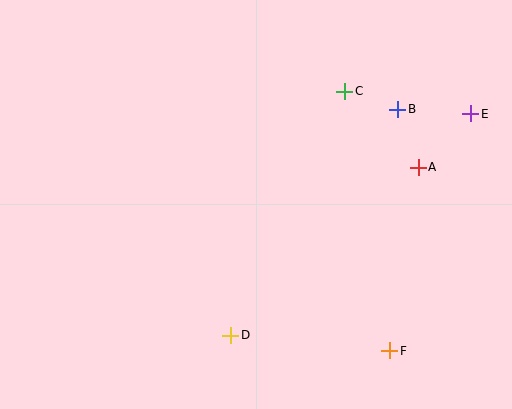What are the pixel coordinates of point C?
Point C is at (345, 91).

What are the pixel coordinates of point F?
Point F is at (390, 351).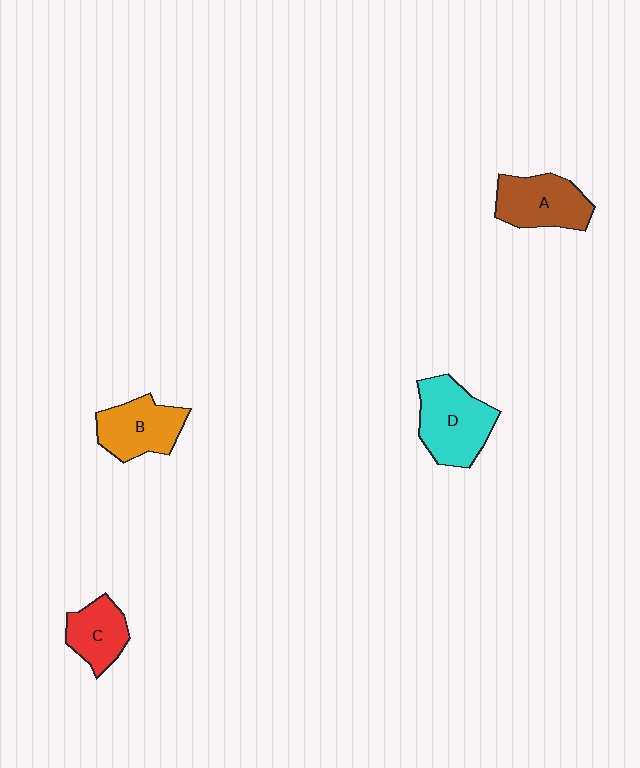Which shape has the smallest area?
Shape C (red).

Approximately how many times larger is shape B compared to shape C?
Approximately 1.3 times.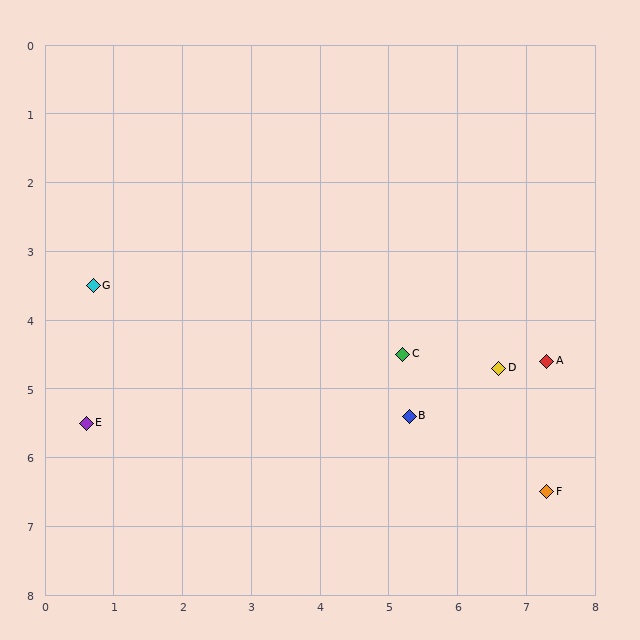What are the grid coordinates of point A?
Point A is at approximately (7.3, 4.6).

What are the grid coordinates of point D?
Point D is at approximately (6.6, 4.7).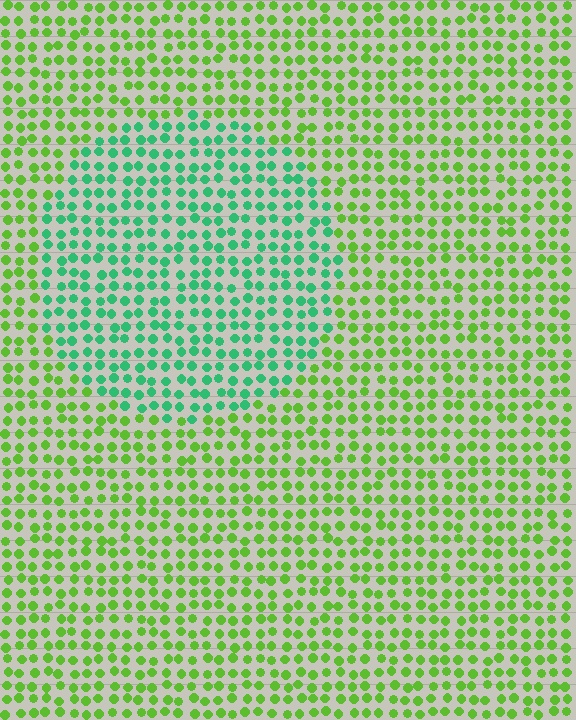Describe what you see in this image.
The image is filled with small lime elements in a uniform arrangement. A circle-shaped region is visible where the elements are tinted to a slightly different hue, forming a subtle color boundary.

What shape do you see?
I see a circle.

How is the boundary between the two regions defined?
The boundary is defined purely by a slight shift in hue (about 47 degrees). Spacing, size, and orientation are identical on both sides.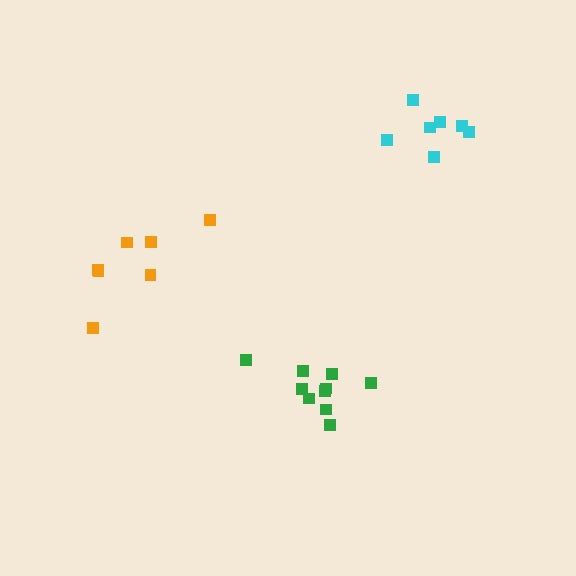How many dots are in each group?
Group 1: 10 dots, Group 2: 7 dots, Group 3: 7 dots (24 total).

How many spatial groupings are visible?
There are 3 spatial groupings.